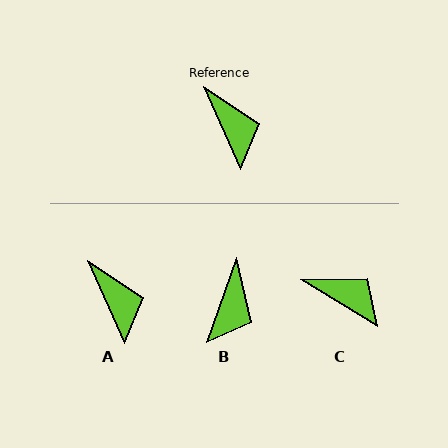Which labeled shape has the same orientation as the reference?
A.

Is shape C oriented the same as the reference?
No, it is off by about 35 degrees.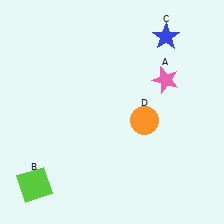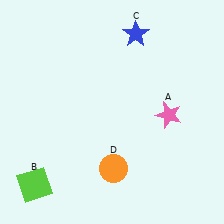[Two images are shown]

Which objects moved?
The objects that moved are: the pink star (A), the blue star (C), the orange circle (D).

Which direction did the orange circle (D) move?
The orange circle (D) moved down.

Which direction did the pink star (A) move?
The pink star (A) moved down.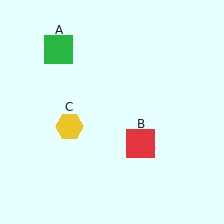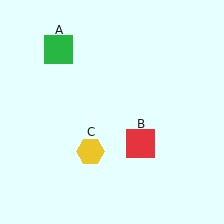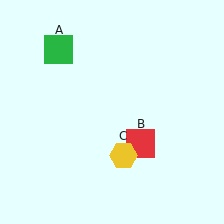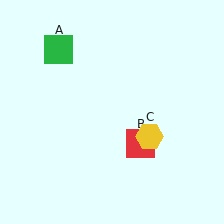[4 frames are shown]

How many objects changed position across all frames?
1 object changed position: yellow hexagon (object C).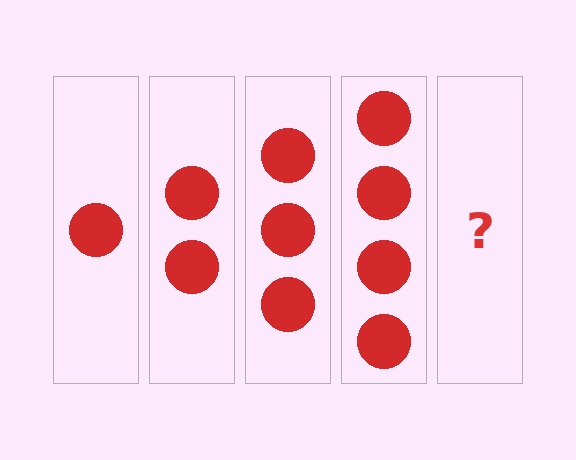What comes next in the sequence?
The next element should be 5 circles.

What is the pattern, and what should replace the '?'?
The pattern is that each step adds one more circle. The '?' should be 5 circles.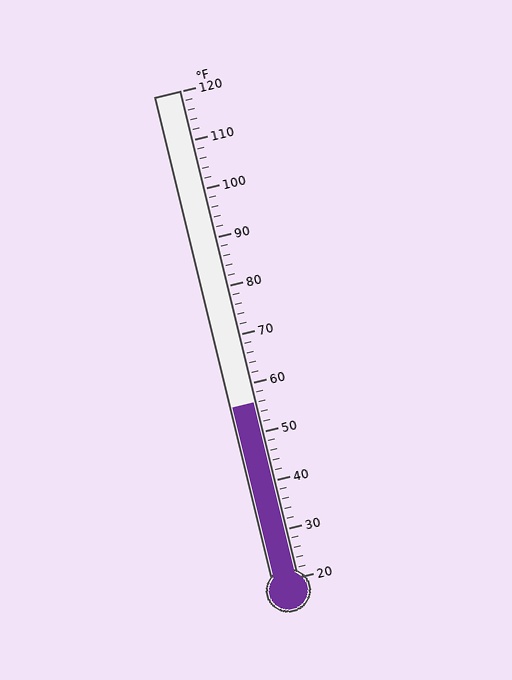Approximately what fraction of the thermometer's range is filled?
The thermometer is filled to approximately 35% of its range.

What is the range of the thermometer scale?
The thermometer scale ranges from 20°F to 120°F.